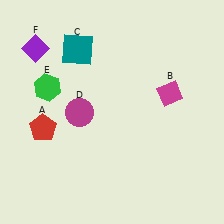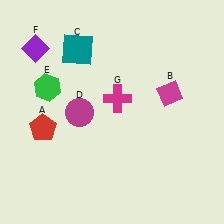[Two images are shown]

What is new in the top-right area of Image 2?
A magenta cross (G) was added in the top-right area of Image 2.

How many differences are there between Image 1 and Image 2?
There is 1 difference between the two images.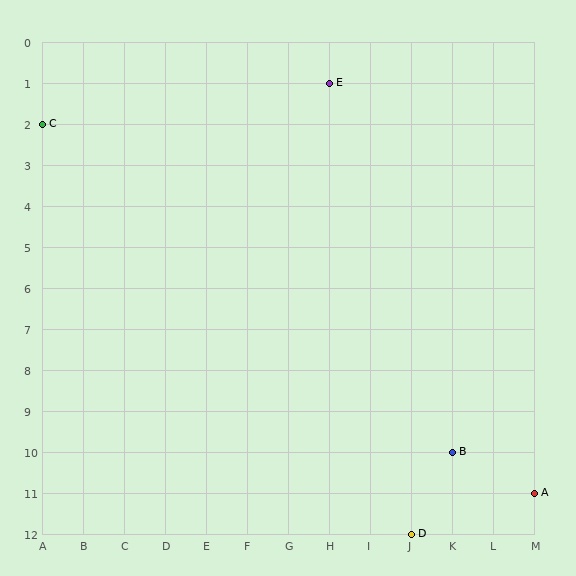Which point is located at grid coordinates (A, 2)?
Point C is at (A, 2).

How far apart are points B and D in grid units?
Points B and D are 1 column and 2 rows apart (about 2.2 grid units diagonally).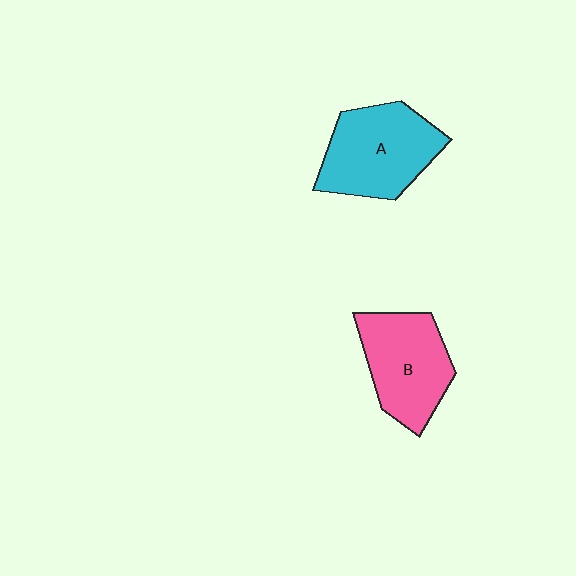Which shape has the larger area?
Shape A (cyan).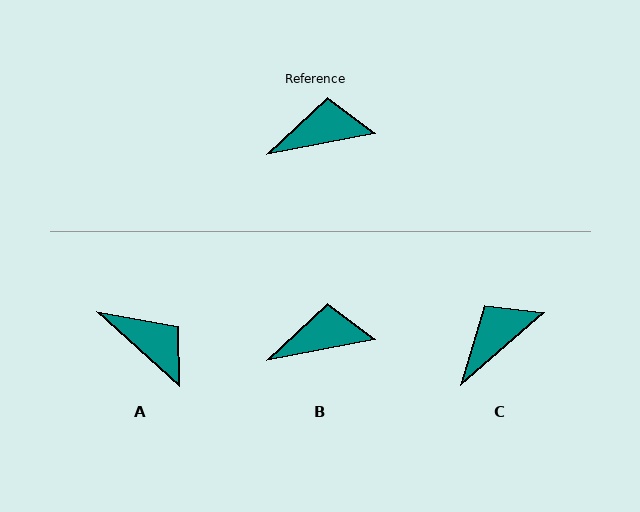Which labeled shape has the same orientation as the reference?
B.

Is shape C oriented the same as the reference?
No, it is off by about 31 degrees.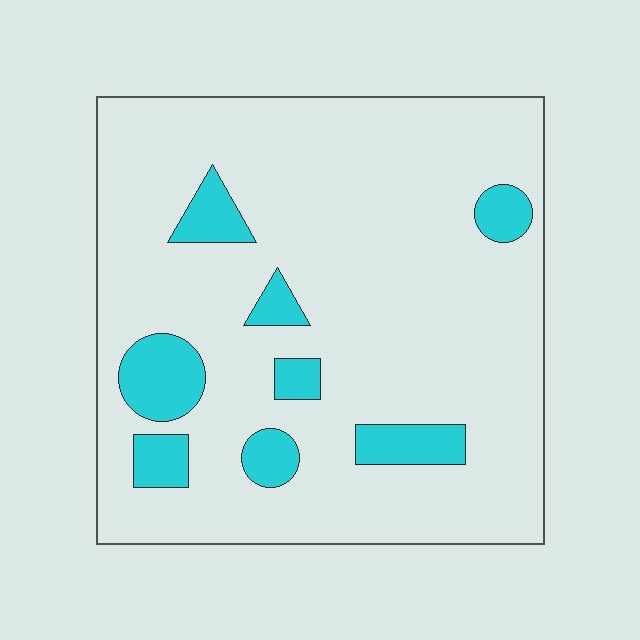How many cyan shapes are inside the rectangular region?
8.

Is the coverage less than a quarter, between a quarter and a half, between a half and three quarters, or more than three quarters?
Less than a quarter.